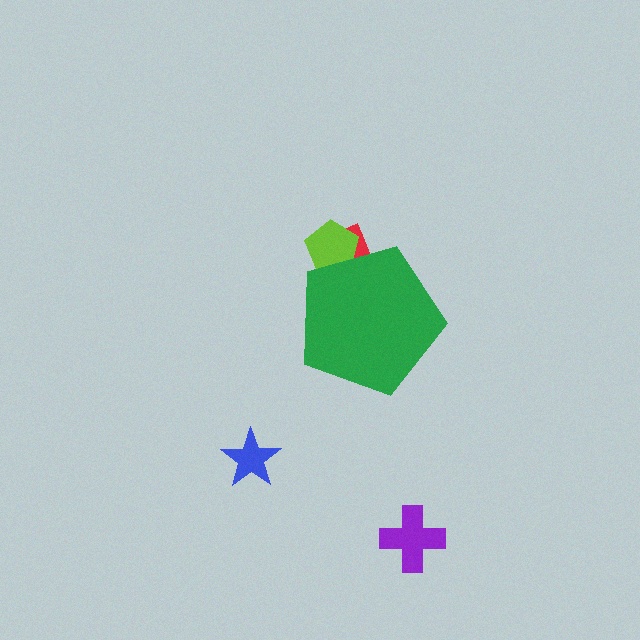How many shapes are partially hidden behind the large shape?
2 shapes are partially hidden.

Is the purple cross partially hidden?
No, the purple cross is fully visible.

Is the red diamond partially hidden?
Yes, the red diamond is partially hidden behind the green pentagon.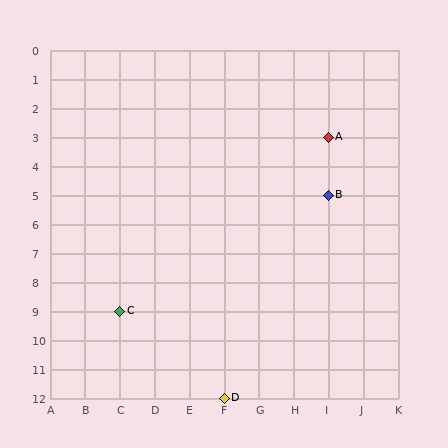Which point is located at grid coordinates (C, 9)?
Point C is at (C, 9).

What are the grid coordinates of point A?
Point A is at grid coordinates (I, 3).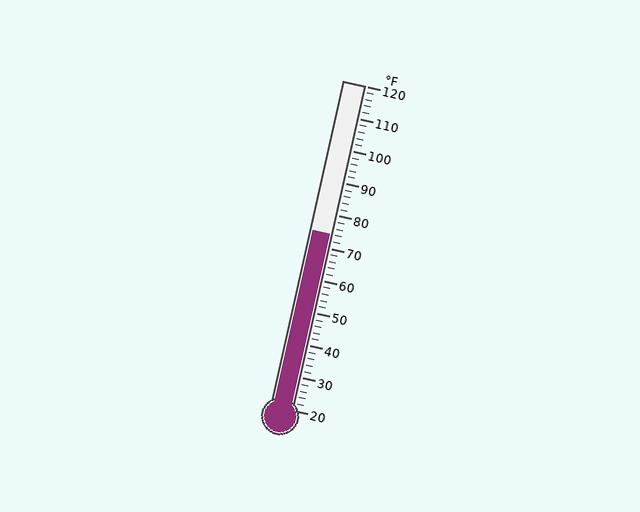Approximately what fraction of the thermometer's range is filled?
The thermometer is filled to approximately 55% of its range.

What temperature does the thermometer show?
The thermometer shows approximately 74°F.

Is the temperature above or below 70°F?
The temperature is above 70°F.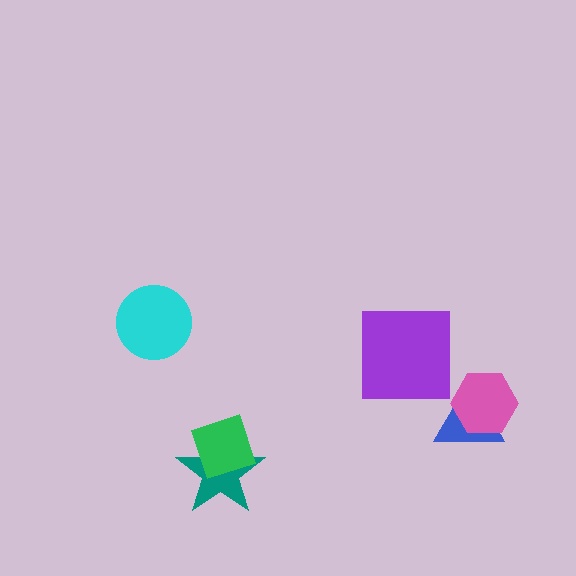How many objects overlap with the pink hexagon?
1 object overlaps with the pink hexagon.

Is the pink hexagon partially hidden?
No, no other shape covers it.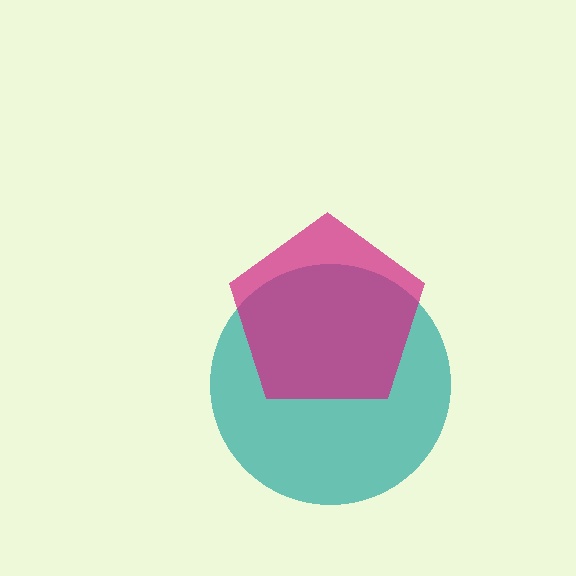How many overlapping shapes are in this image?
There are 2 overlapping shapes in the image.